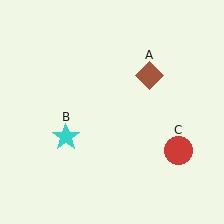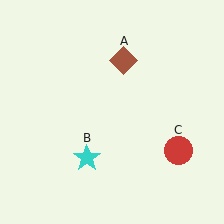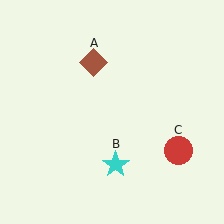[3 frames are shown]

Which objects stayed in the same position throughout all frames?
Red circle (object C) remained stationary.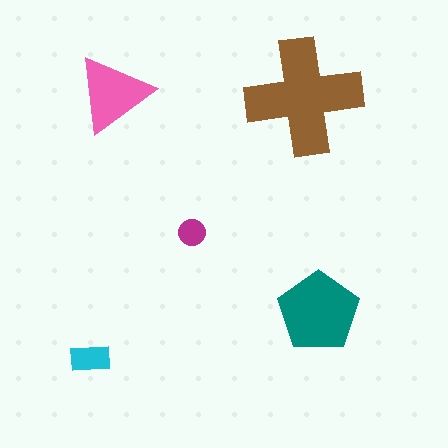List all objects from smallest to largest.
The magenta circle, the cyan rectangle, the pink triangle, the teal pentagon, the brown cross.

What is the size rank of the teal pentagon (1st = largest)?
2nd.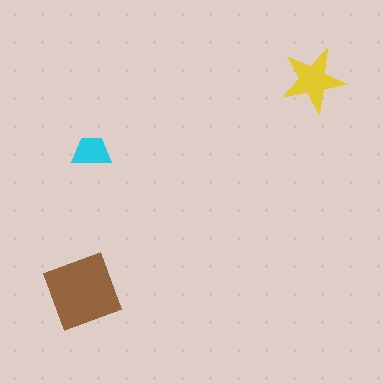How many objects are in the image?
There are 3 objects in the image.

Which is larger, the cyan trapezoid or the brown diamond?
The brown diamond.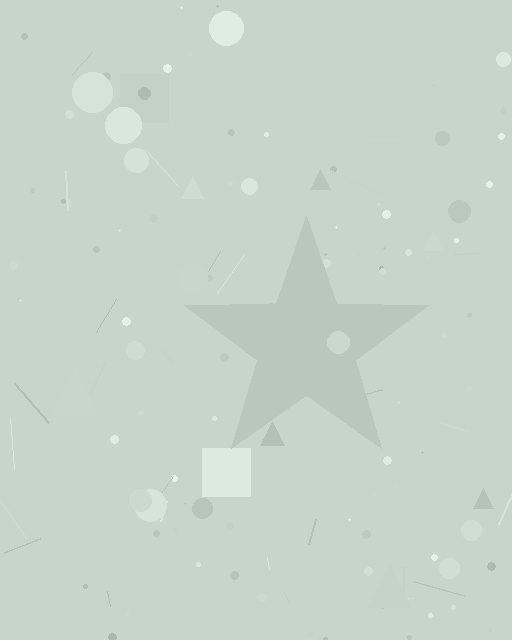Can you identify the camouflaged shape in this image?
The camouflaged shape is a star.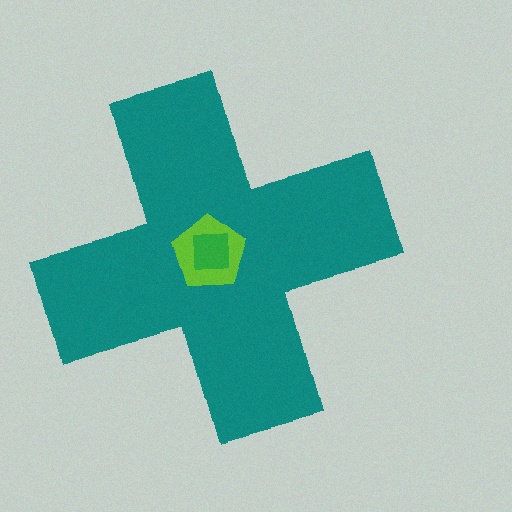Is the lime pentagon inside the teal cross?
Yes.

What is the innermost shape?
The green square.